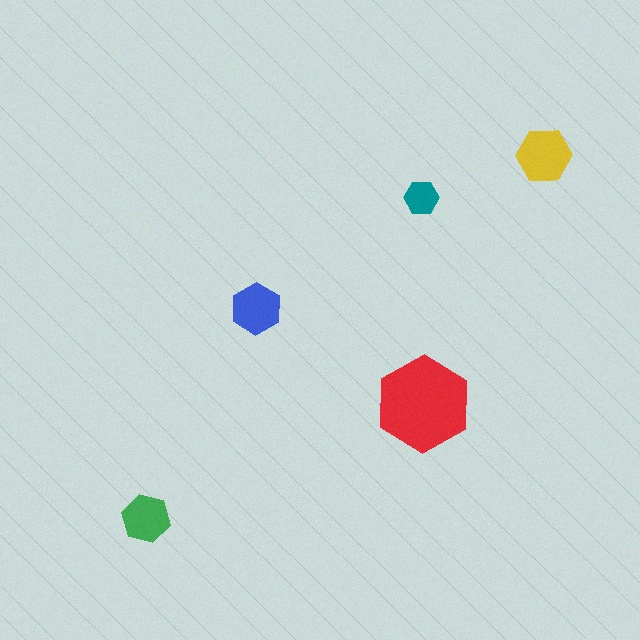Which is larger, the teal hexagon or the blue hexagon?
The blue one.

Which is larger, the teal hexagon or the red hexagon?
The red one.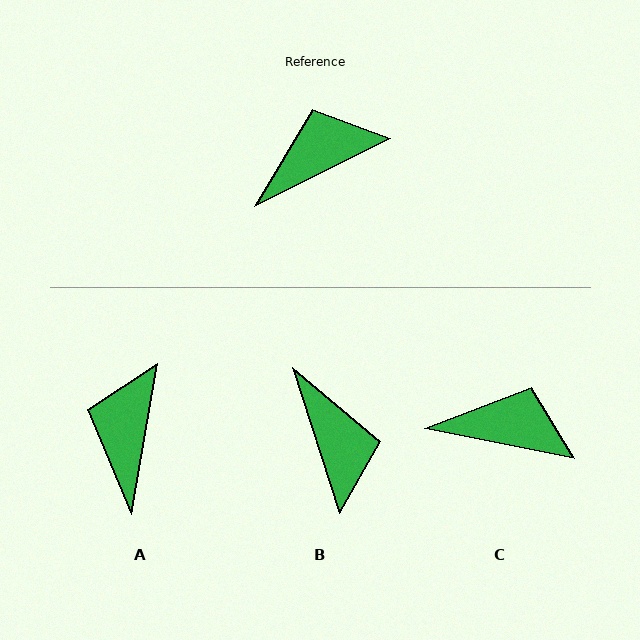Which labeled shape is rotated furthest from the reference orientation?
B, about 99 degrees away.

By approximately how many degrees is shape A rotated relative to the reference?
Approximately 54 degrees counter-clockwise.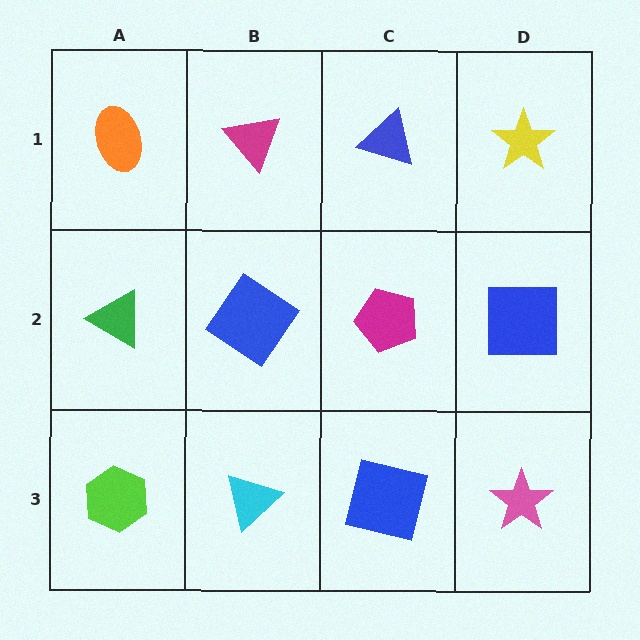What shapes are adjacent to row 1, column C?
A magenta pentagon (row 2, column C), a magenta triangle (row 1, column B), a yellow star (row 1, column D).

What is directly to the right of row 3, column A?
A cyan triangle.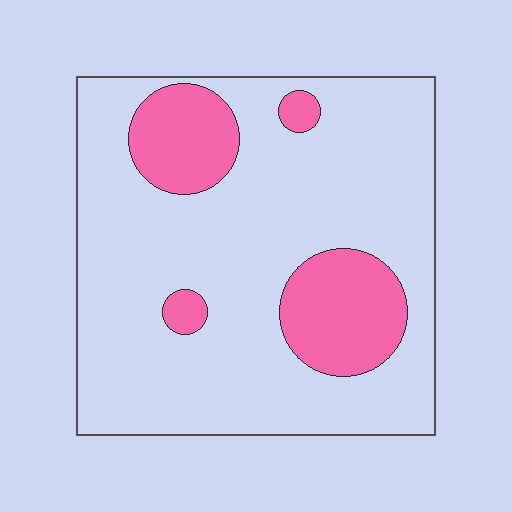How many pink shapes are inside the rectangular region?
4.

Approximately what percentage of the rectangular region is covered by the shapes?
Approximately 20%.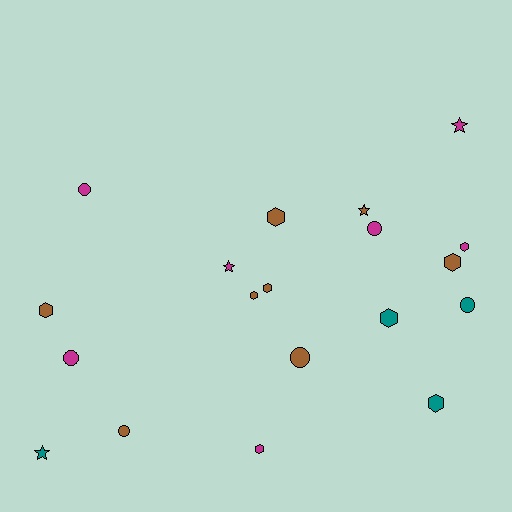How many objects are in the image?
There are 19 objects.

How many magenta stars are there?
There are 2 magenta stars.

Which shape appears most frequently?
Hexagon, with 9 objects.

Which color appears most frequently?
Brown, with 8 objects.